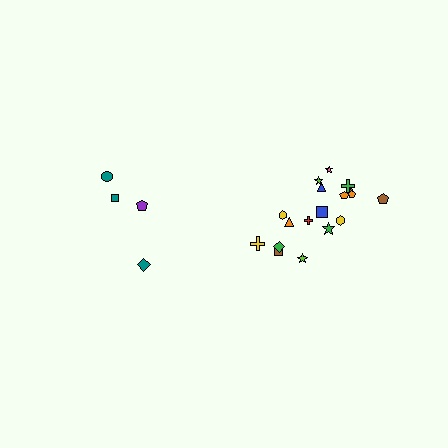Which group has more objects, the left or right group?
The right group.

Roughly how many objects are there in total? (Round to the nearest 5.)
Roughly 20 objects in total.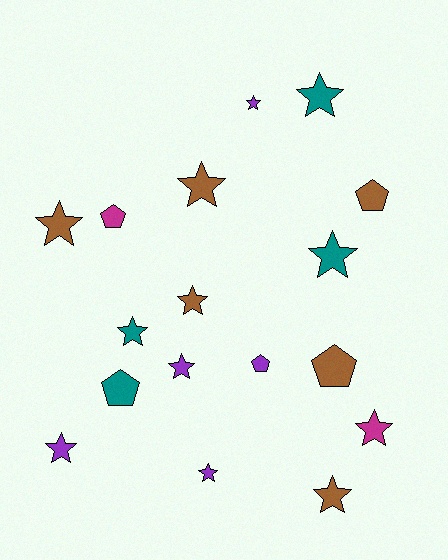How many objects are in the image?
There are 17 objects.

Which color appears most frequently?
Brown, with 6 objects.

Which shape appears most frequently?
Star, with 12 objects.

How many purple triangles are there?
There are no purple triangles.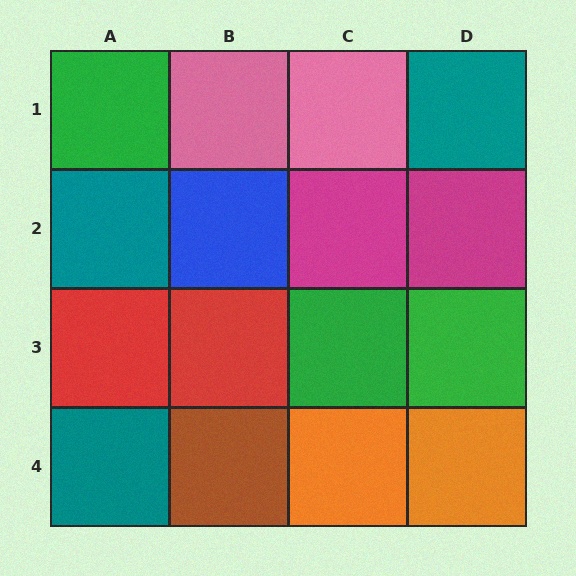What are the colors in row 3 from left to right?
Red, red, green, green.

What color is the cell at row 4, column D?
Orange.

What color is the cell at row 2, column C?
Magenta.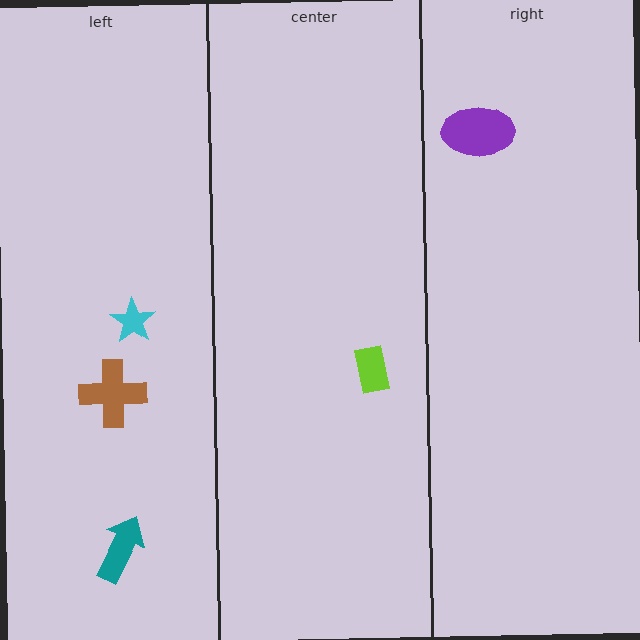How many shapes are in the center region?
1.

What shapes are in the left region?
The cyan star, the brown cross, the teal arrow.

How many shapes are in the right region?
1.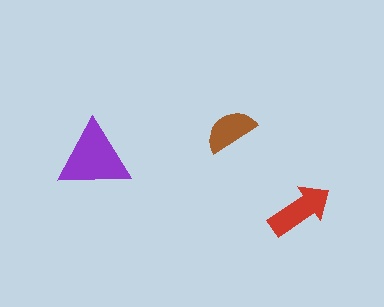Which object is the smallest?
The brown semicircle.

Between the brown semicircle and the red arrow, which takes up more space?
The red arrow.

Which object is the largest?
The purple triangle.